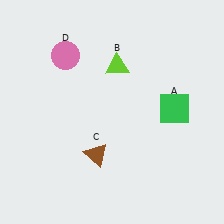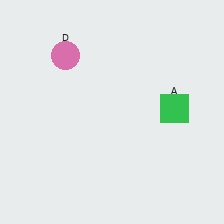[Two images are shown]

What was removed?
The brown triangle (C), the lime triangle (B) were removed in Image 2.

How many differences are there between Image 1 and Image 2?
There are 2 differences between the two images.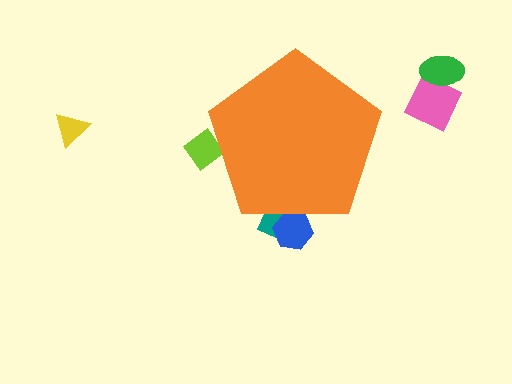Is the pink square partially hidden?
No, the pink square is fully visible.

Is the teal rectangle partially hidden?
Yes, the teal rectangle is partially hidden behind the orange pentagon.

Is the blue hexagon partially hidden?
Yes, the blue hexagon is partially hidden behind the orange pentagon.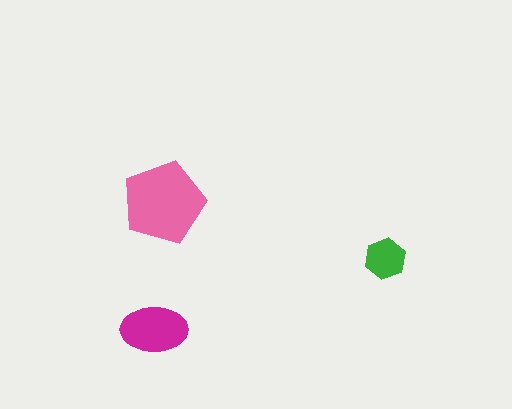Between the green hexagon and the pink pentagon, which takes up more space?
The pink pentagon.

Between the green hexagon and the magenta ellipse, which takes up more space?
The magenta ellipse.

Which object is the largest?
The pink pentagon.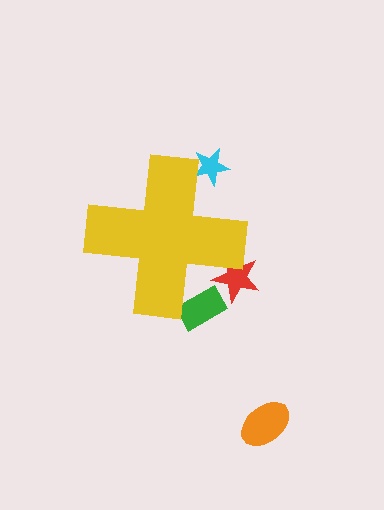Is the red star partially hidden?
Yes, the red star is partially hidden behind the yellow cross.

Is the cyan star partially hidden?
Yes, the cyan star is partially hidden behind the yellow cross.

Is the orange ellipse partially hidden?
No, the orange ellipse is fully visible.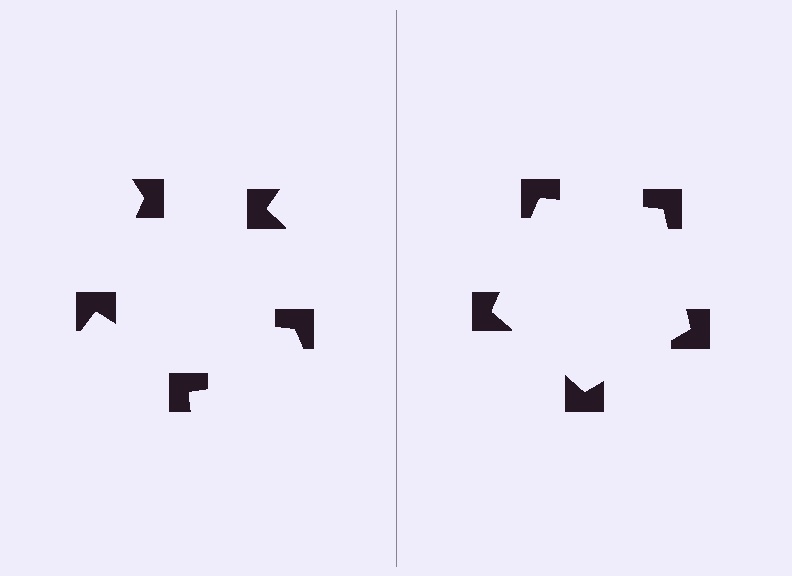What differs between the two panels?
The notched squares are positioned identically on both sides; only the wedge orientations differ. On the right they align to a pentagon; on the left they are misaligned.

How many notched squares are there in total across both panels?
10 — 5 on each side.